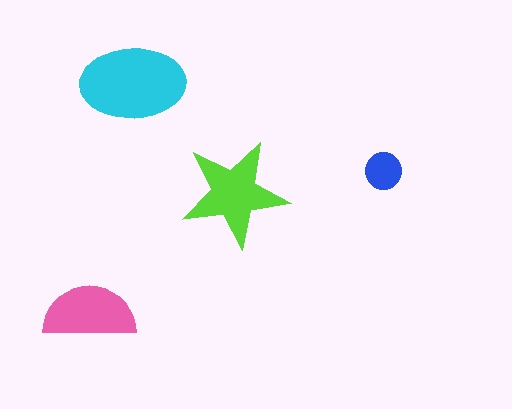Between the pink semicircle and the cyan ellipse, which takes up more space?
The cyan ellipse.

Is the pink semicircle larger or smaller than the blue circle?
Larger.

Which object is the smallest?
The blue circle.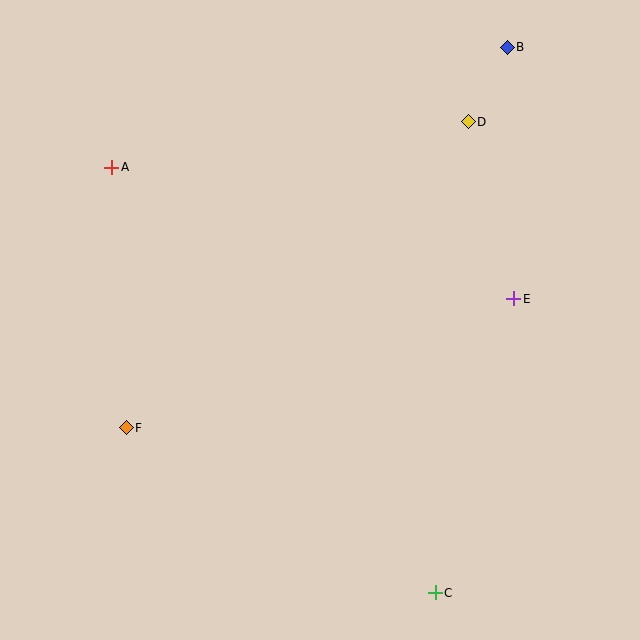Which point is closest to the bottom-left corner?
Point F is closest to the bottom-left corner.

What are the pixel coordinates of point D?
Point D is at (468, 122).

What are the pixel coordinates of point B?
Point B is at (507, 47).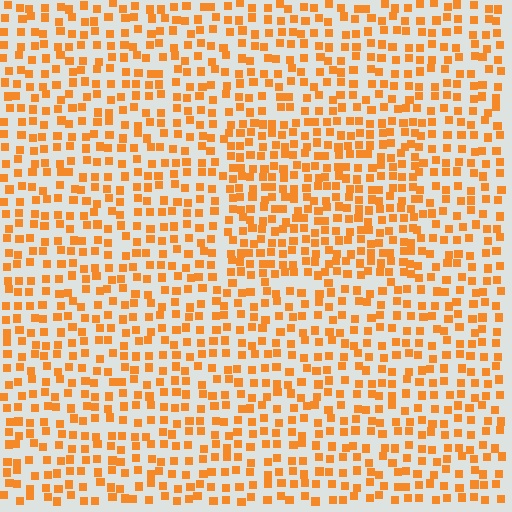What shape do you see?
I see a rectangle.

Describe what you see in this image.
The image contains small orange elements arranged at two different densities. A rectangle-shaped region is visible where the elements are more densely packed than the surrounding area.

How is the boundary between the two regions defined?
The boundary is defined by a change in element density (approximately 1.5x ratio). All elements are the same color, size, and shape.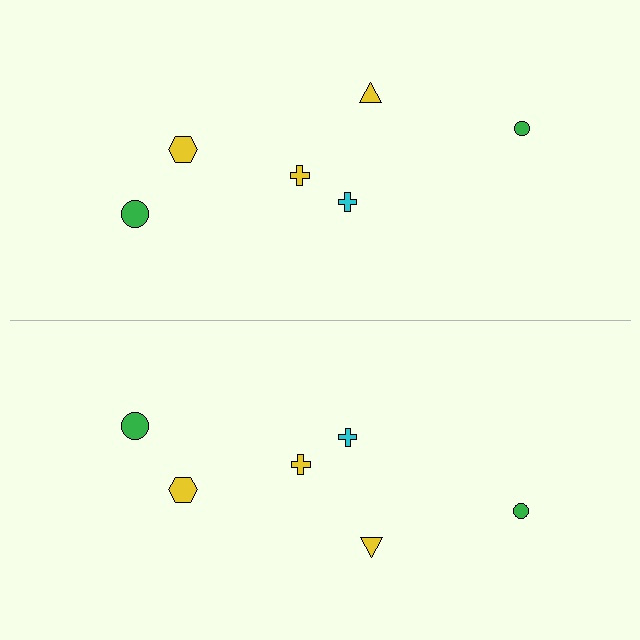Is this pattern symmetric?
Yes, this pattern has bilateral (reflection) symmetry.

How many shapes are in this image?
There are 12 shapes in this image.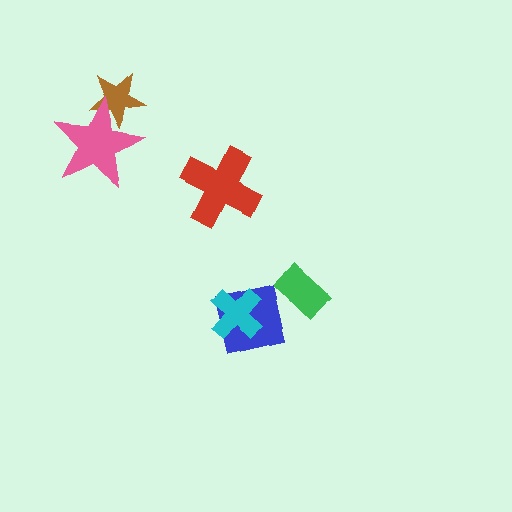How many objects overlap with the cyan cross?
1 object overlaps with the cyan cross.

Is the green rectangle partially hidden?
No, no other shape covers it.